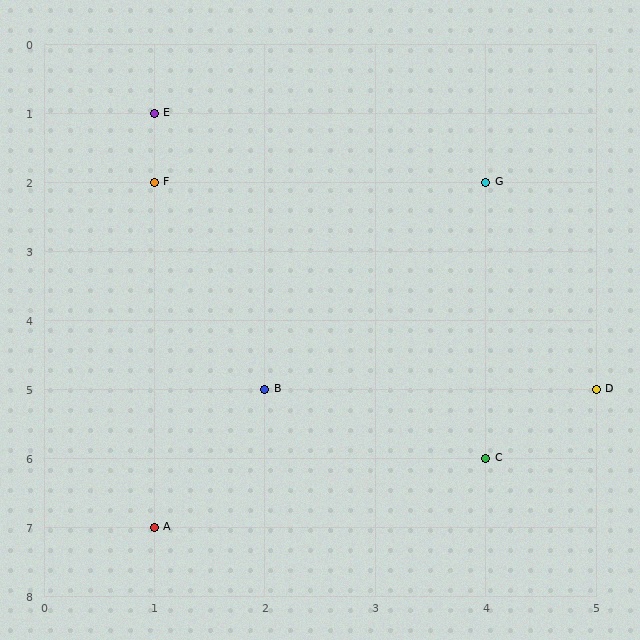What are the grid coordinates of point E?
Point E is at grid coordinates (1, 1).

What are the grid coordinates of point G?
Point G is at grid coordinates (4, 2).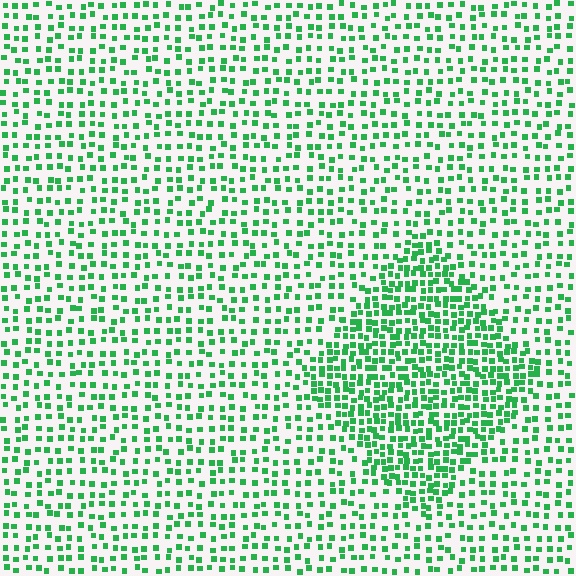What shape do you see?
I see a diamond.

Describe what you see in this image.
The image contains small green elements arranged at two different densities. A diamond-shaped region is visible where the elements are more densely packed than the surrounding area.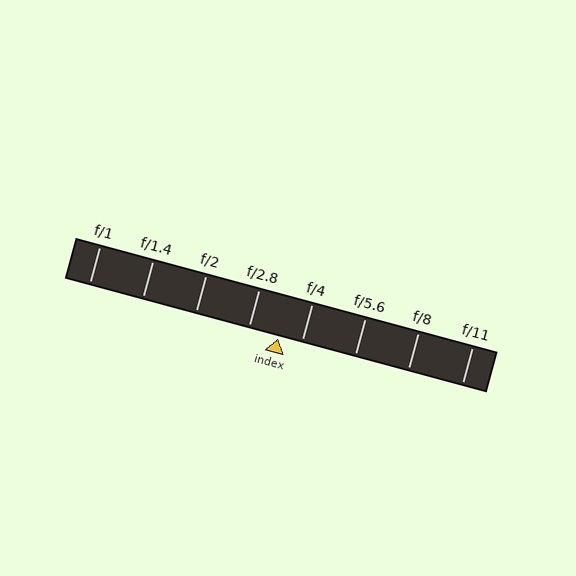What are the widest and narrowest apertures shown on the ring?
The widest aperture shown is f/1 and the narrowest is f/11.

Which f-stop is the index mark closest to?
The index mark is closest to f/4.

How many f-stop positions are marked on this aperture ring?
There are 8 f-stop positions marked.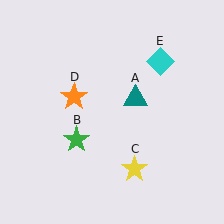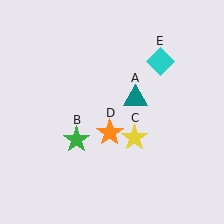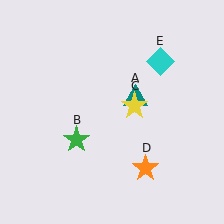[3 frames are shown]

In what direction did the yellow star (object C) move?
The yellow star (object C) moved up.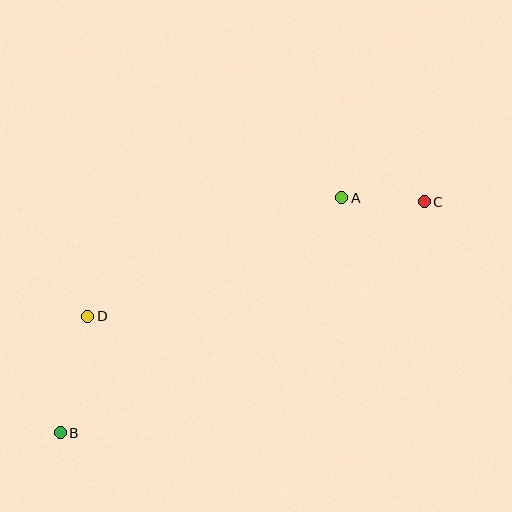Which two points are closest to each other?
Points A and C are closest to each other.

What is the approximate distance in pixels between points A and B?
The distance between A and B is approximately 367 pixels.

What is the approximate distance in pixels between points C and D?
The distance between C and D is approximately 356 pixels.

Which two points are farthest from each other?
Points B and C are farthest from each other.